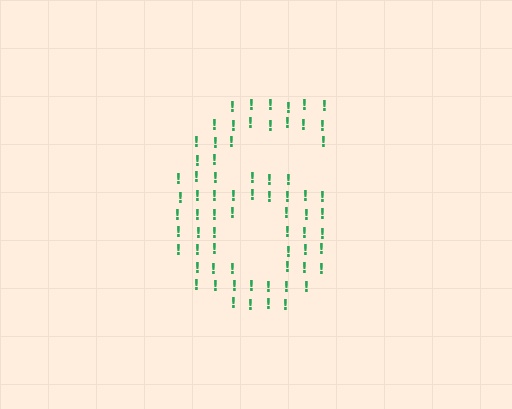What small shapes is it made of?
It is made of small exclamation marks.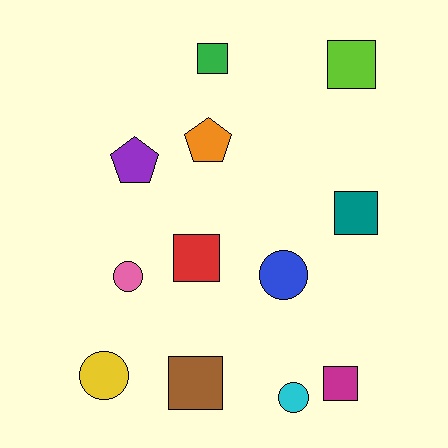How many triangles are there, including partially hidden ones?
There are no triangles.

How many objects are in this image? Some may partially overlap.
There are 12 objects.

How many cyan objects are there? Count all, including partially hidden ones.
There is 1 cyan object.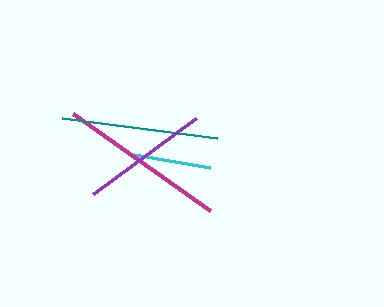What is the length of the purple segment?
The purple segment is approximately 128 pixels long.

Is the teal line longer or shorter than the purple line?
The teal line is longer than the purple line.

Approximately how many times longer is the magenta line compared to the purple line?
The magenta line is approximately 1.3 times the length of the purple line.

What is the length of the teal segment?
The teal segment is approximately 157 pixels long.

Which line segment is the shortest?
The cyan line is the shortest at approximately 77 pixels.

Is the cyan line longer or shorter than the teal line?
The teal line is longer than the cyan line.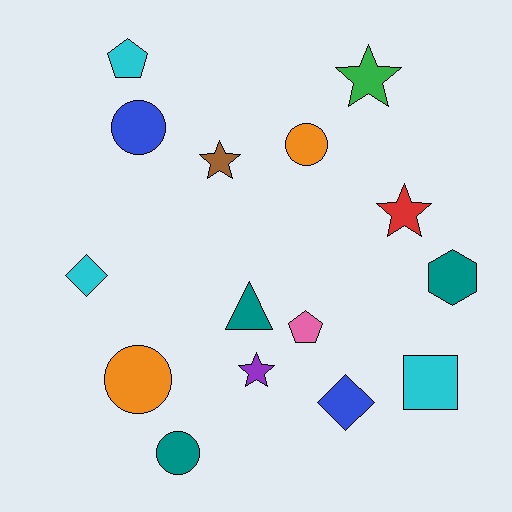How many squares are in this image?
There is 1 square.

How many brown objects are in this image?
There is 1 brown object.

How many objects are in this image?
There are 15 objects.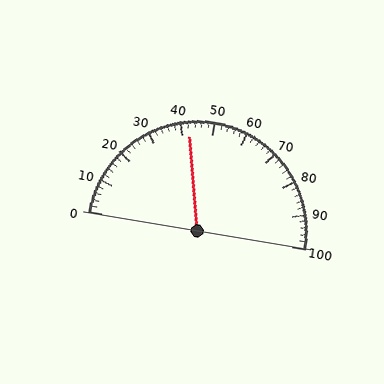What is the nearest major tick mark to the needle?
The nearest major tick mark is 40.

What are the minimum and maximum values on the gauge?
The gauge ranges from 0 to 100.